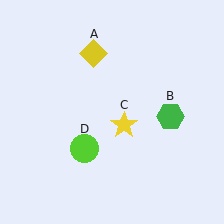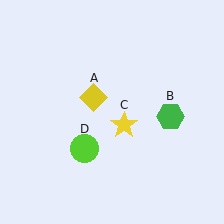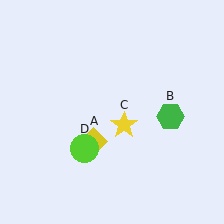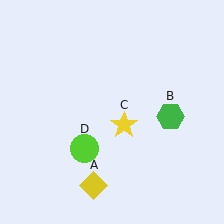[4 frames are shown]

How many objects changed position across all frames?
1 object changed position: yellow diamond (object A).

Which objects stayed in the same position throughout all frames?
Green hexagon (object B) and yellow star (object C) and lime circle (object D) remained stationary.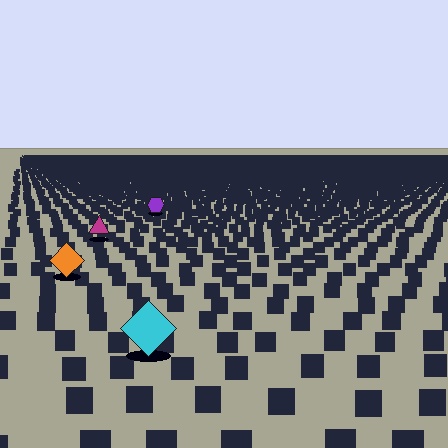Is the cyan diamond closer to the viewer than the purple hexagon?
Yes. The cyan diamond is closer — you can tell from the texture gradient: the ground texture is coarser near it.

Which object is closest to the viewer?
The cyan diamond is closest. The texture marks near it are larger and more spread out.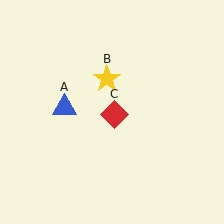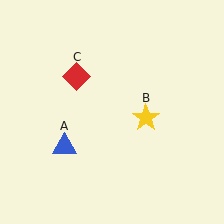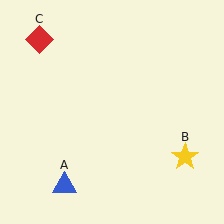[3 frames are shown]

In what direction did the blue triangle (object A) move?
The blue triangle (object A) moved down.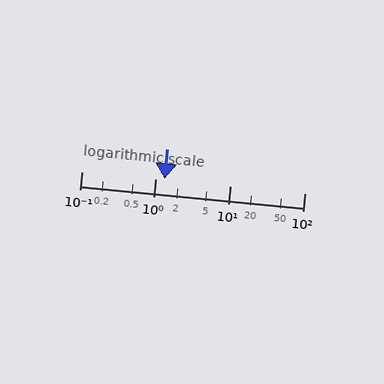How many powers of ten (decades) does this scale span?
The scale spans 3 decades, from 0.1 to 100.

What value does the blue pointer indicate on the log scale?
The pointer indicates approximately 1.3.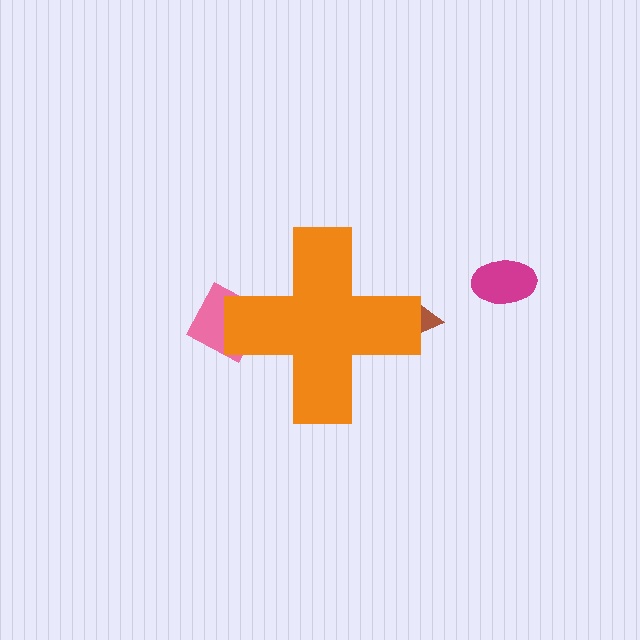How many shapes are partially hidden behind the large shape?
2 shapes are partially hidden.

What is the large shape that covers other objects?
An orange cross.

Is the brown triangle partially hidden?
Yes, the brown triangle is partially hidden behind the orange cross.